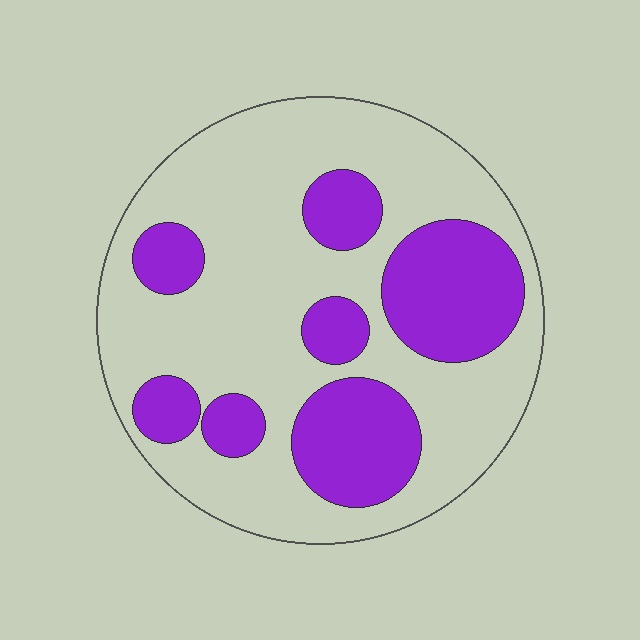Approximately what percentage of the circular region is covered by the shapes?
Approximately 30%.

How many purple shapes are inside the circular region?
7.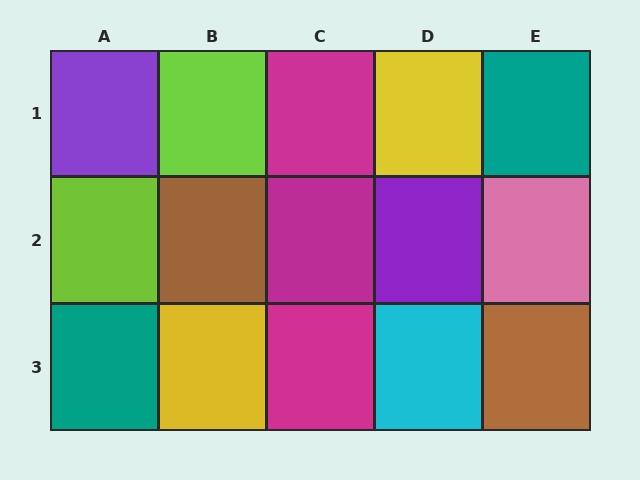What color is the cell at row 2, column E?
Pink.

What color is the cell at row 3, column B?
Yellow.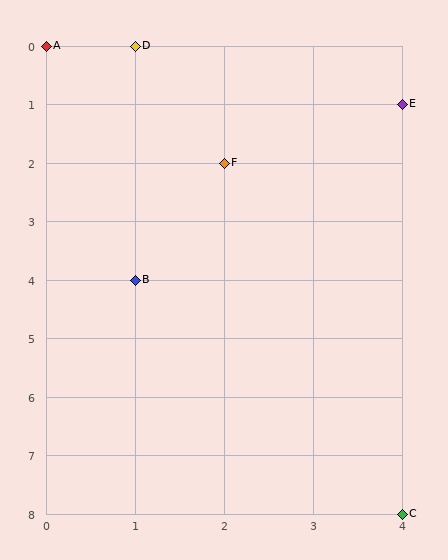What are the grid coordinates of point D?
Point D is at grid coordinates (1, 0).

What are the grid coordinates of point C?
Point C is at grid coordinates (4, 8).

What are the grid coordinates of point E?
Point E is at grid coordinates (4, 1).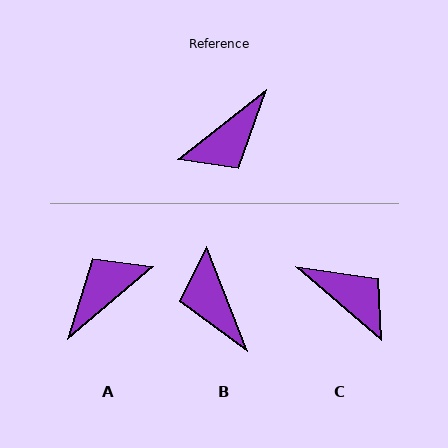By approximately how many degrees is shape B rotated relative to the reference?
Approximately 107 degrees clockwise.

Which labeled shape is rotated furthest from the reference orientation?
A, about 178 degrees away.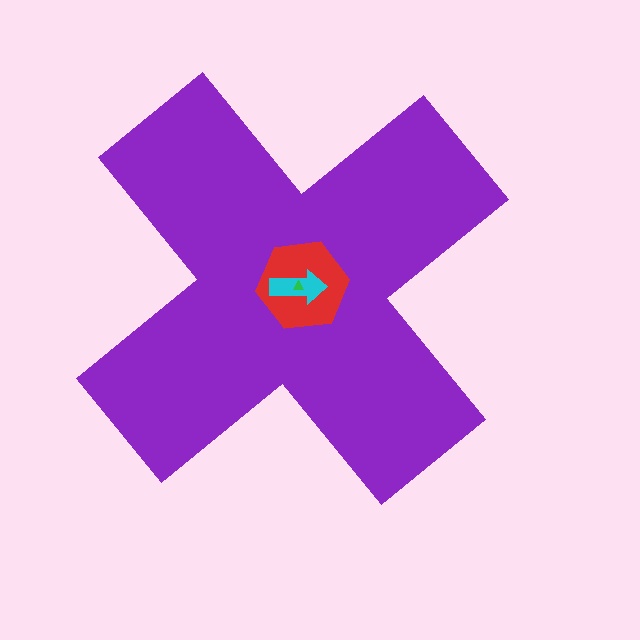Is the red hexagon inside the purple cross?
Yes.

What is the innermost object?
The green triangle.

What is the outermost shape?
The purple cross.